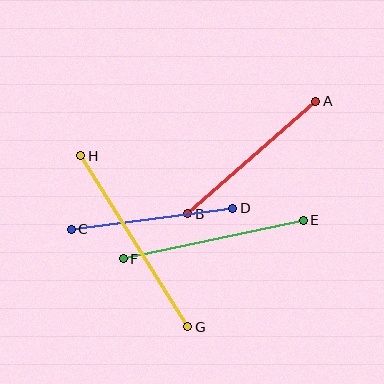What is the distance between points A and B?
The distance is approximately 170 pixels.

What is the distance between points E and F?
The distance is approximately 184 pixels.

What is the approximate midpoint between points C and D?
The midpoint is at approximately (152, 219) pixels.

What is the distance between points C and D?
The distance is approximately 163 pixels.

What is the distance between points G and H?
The distance is approximately 202 pixels.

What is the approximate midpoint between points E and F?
The midpoint is at approximately (213, 240) pixels.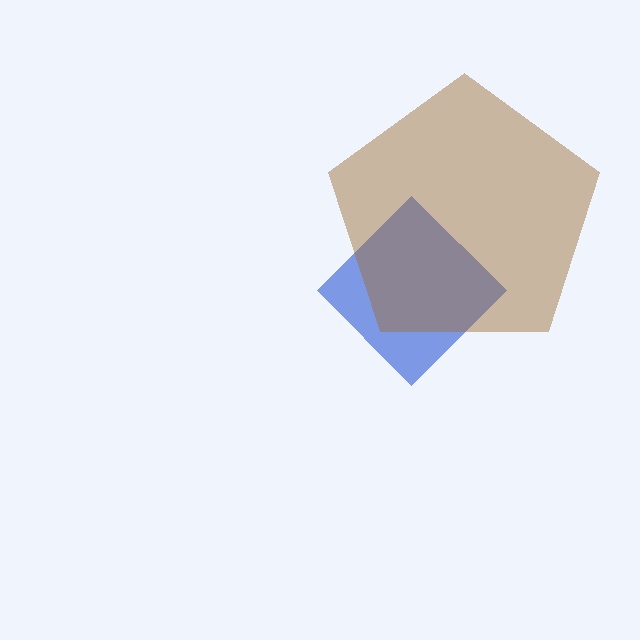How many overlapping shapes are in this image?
There are 2 overlapping shapes in the image.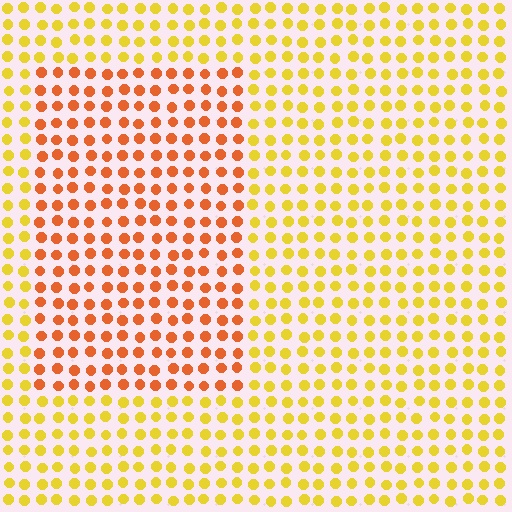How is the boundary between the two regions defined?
The boundary is defined purely by a slight shift in hue (about 37 degrees). Spacing, size, and orientation are identical on both sides.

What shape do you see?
I see a rectangle.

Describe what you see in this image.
The image is filled with small yellow elements in a uniform arrangement. A rectangle-shaped region is visible where the elements are tinted to a slightly different hue, forming a subtle color boundary.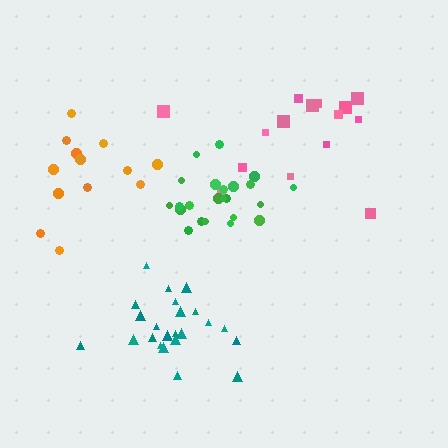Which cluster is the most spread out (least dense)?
Pink.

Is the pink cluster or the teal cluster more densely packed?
Teal.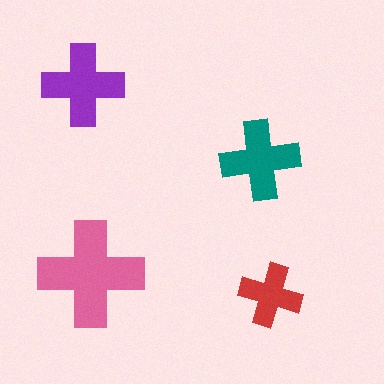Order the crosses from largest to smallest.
the pink one, the purple one, the teal one, the red one.